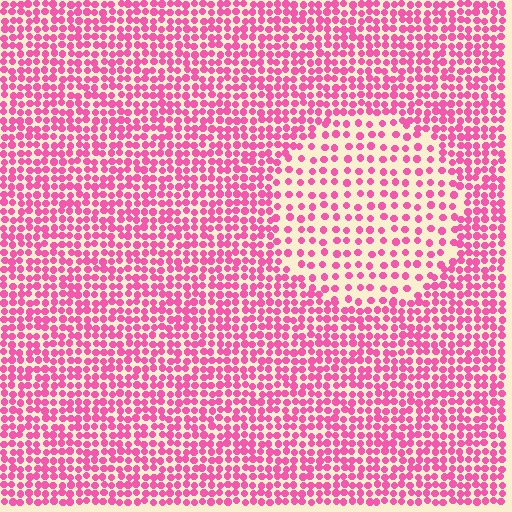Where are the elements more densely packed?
The elements are more densely packed outside the circle boundary.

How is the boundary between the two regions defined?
The boundary is defined by a change in element density (approximately 2.0x ratio). All elements are the same color, size, and shape.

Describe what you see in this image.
The image contains small pink elements arranged at two different densities. A circle-shaped region is visible where the elements are less densely packed than the surrounding area.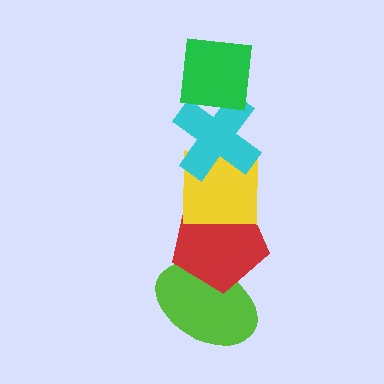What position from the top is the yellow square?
The yellow square is 3rd from the top.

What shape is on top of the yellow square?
The cyan cross is on top of the yellow square.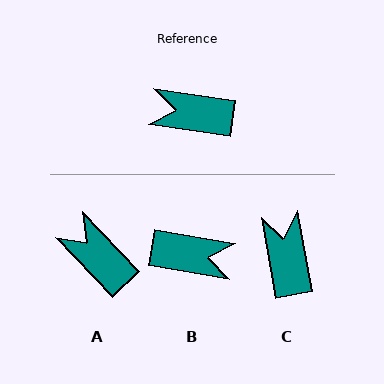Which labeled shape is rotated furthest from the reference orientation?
B, about 179 degrees away.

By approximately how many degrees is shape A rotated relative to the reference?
Approximately 38 degrees clockwise.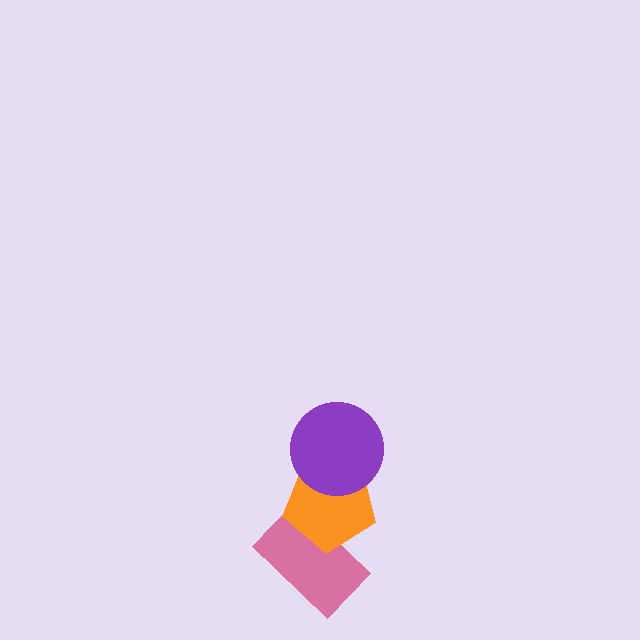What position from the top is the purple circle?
The purple circle is 1st from the top.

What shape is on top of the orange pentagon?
The purple circle is on top of the orange pentagon.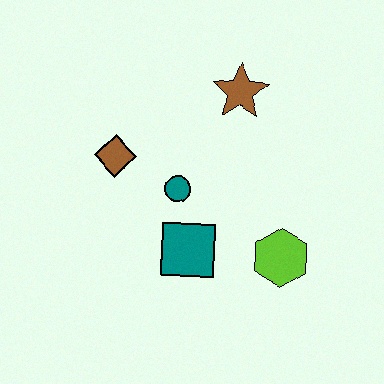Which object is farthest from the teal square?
The brown star is farthest from the teal square.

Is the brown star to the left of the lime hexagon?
Yes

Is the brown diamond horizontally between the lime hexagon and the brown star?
No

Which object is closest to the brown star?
The teal circle is closest to the brown star.